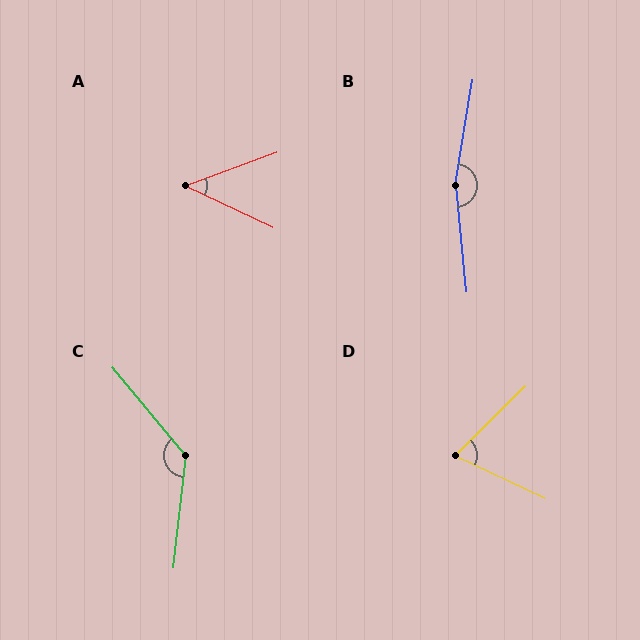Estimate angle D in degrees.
Approximately 70 degrees.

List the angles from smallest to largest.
A (46°), D (70°), C (134°), B (165°).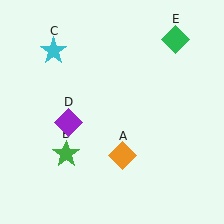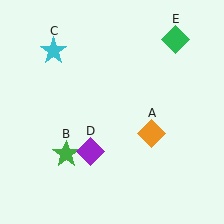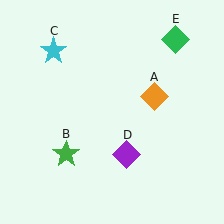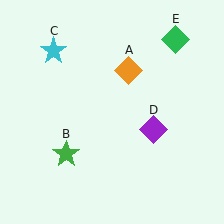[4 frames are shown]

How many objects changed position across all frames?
2 objects changed position: orange diamond (object A), purple diamond (object D).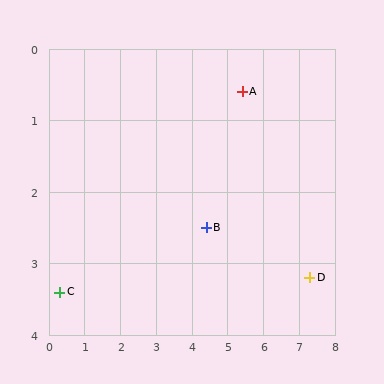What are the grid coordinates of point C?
Point C is at approximately (0.3, 3.4).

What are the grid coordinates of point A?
Point A is at approximately (5.4, 0.6).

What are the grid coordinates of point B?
Point B is at approximately (4.4, 2.5).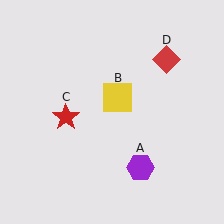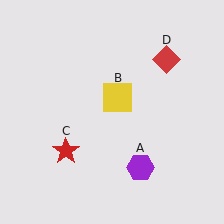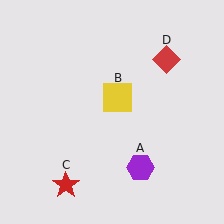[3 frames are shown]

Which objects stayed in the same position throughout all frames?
Purple hexagon (object A) and yellow square (object B) and red diamond (object D) remained stationary.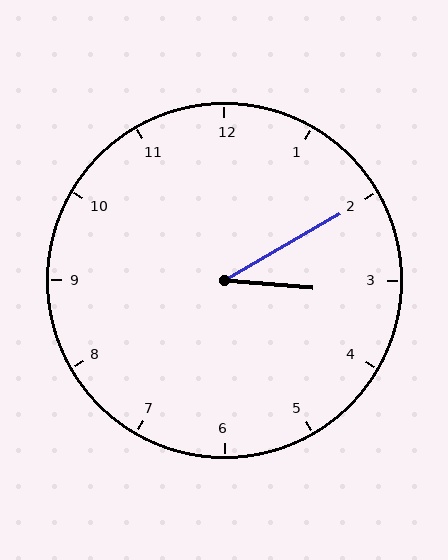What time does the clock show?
3:10.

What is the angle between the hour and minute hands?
Approximately 35 degrees.